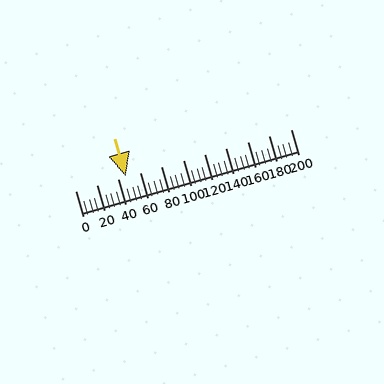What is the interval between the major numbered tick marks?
The major tick marks are spaced 20 units apart.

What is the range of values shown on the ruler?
The ruler shows values from 0 to 200.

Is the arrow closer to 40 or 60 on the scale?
The arrow is closer to 40.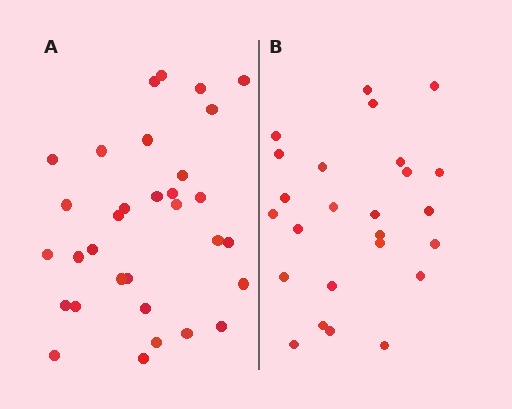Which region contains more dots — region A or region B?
Region A (the left region) has more dots.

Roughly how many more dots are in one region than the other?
Region A has roughly 8 or so more dots than region B.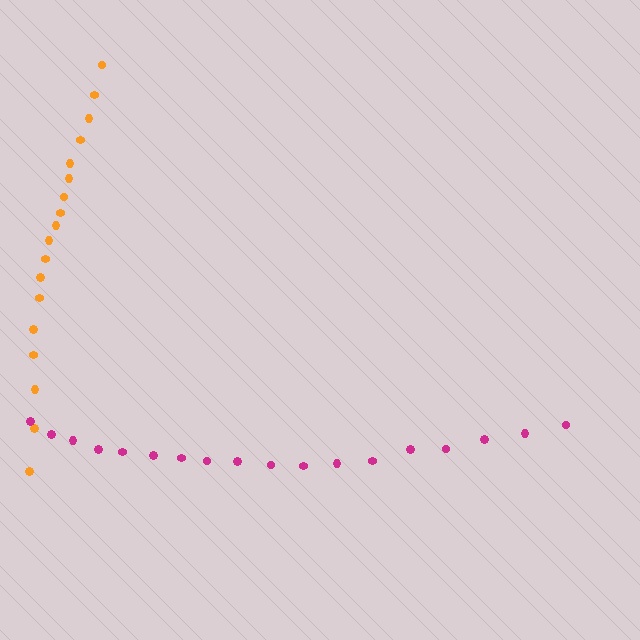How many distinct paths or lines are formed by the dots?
There are 2 distinct paths.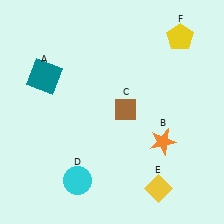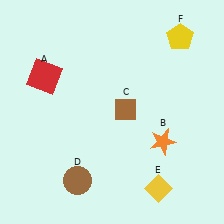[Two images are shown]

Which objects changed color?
A changed from teal to red. D changed from cyan to brown.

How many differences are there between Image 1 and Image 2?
There are 2 differences between the two images.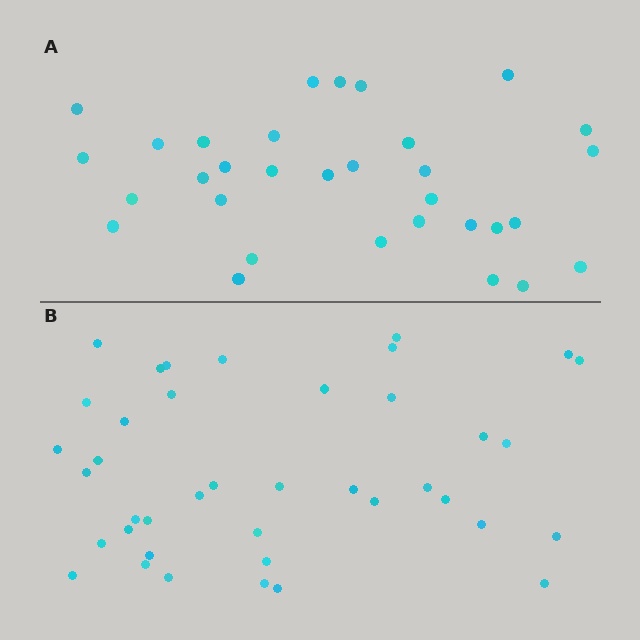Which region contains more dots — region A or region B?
Region B (the bottom region) has more dots.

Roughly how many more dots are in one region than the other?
Region B has roughly 8 or so more dots than region A.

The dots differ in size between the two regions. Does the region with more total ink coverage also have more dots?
No. Region A has more total ink coverage because its dots are larger, but region B actually contains more individual dots. Total area can be misleading — the number of items is what matters here.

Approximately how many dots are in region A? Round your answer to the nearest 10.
About 30 dots. (The exact count is 32, which rounds to 30.)